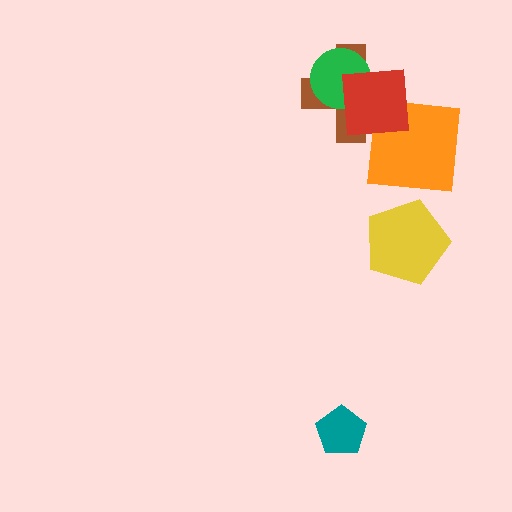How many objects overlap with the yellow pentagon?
0 objects overlap with the yellow pentagon.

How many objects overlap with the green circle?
2 objects overlap with the green circle.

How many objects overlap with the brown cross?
3 objects overlap with the brown cross.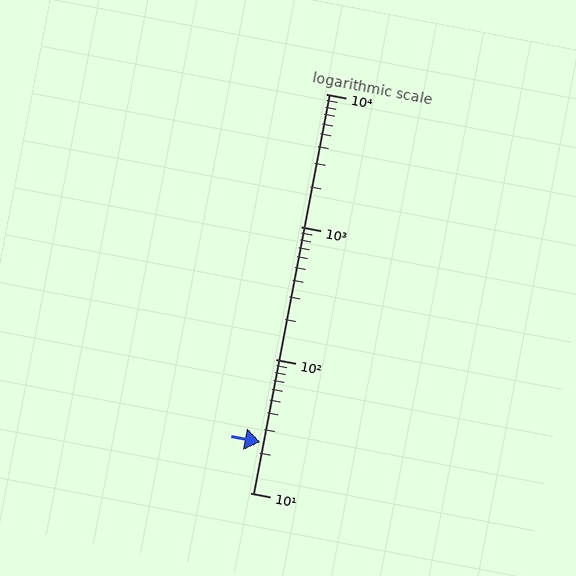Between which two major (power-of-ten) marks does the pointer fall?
The pointer is between 10 and 100.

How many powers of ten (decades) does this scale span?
The scale spans 3 decades, from 10 to 10000.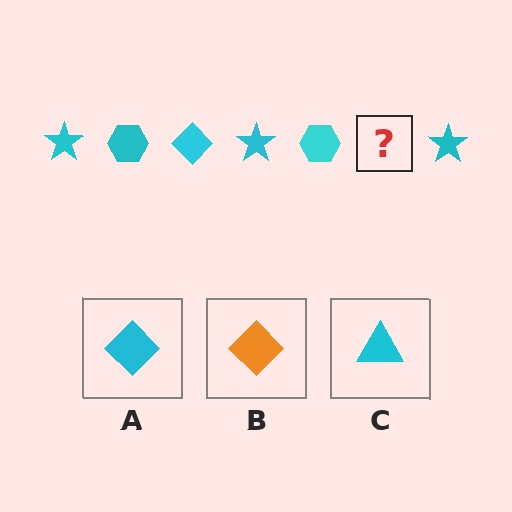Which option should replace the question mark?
Option A.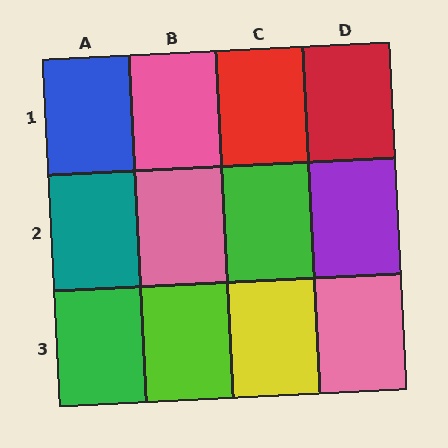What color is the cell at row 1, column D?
Red.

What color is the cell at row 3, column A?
Green.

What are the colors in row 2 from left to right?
Teal, pink, green, purple.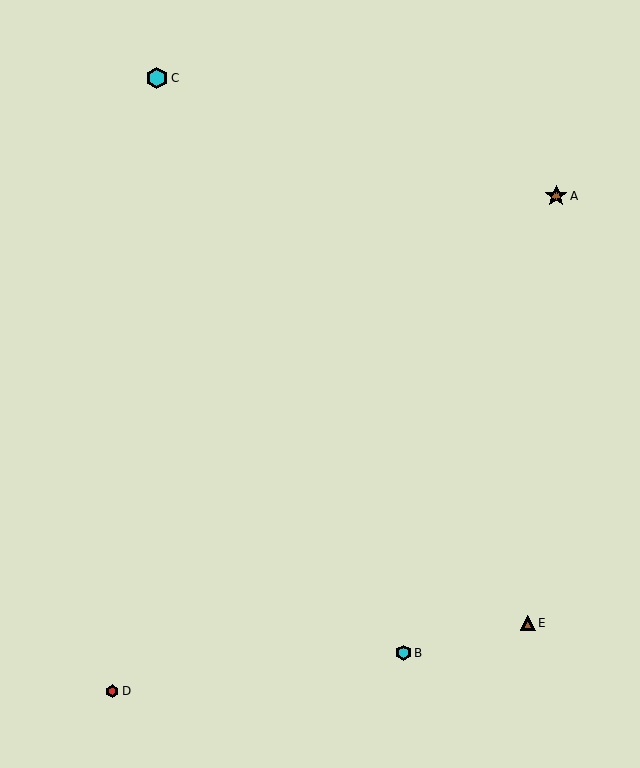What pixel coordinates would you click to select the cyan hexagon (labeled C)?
Click at (157, 78) to select the cyan hexagon C.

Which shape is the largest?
The cyan hexagon (labeled C) is the largest.